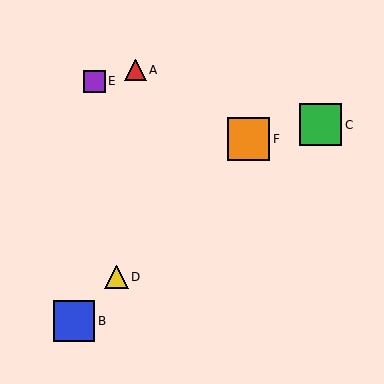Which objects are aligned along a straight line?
Objects B, D, F are aligned along a straight line.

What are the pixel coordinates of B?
Object B is at (74, 321).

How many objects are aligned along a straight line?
3 objects (B, D, F) are aligned along a straight line.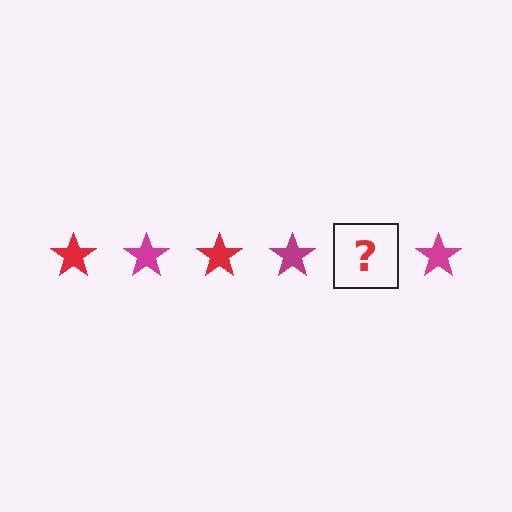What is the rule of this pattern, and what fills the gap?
The rule is that the pattern cycles through red, magenta stars. The gap should be filled with a red star.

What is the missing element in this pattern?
The missing element is a red star.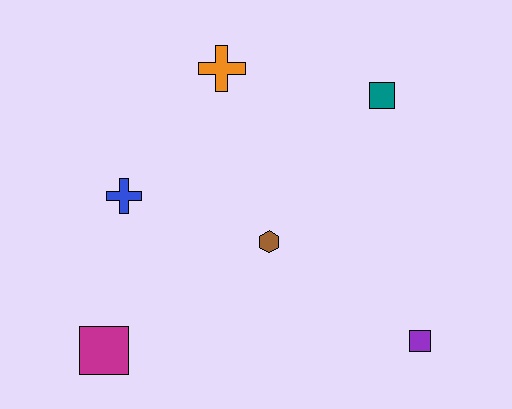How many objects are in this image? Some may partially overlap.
There are 6 objects.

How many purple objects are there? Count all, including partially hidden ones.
There is 1 purple object.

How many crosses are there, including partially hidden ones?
There are 2 crosses.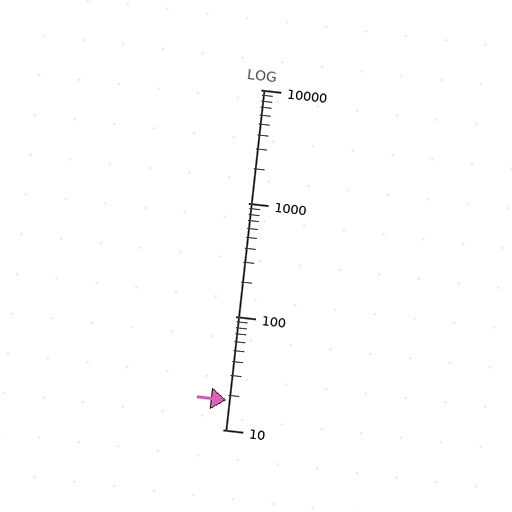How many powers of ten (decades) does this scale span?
The scale spans 3 decades, from 10 to 10000.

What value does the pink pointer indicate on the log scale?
The pointer indicates approximately 18.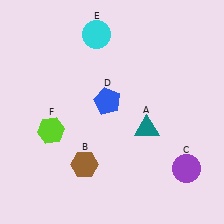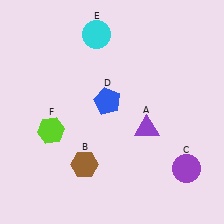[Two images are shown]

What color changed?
The triangle (A) changed from teal in Image 1 to purple in Image 2.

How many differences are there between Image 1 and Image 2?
There is 1 difference between the two images.